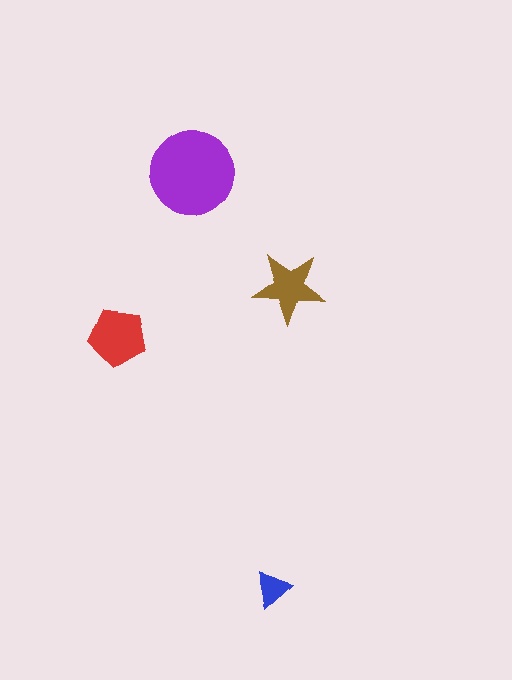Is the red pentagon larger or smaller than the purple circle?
Smaller.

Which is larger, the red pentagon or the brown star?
The red pentagon.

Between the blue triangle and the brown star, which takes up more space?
The brown star.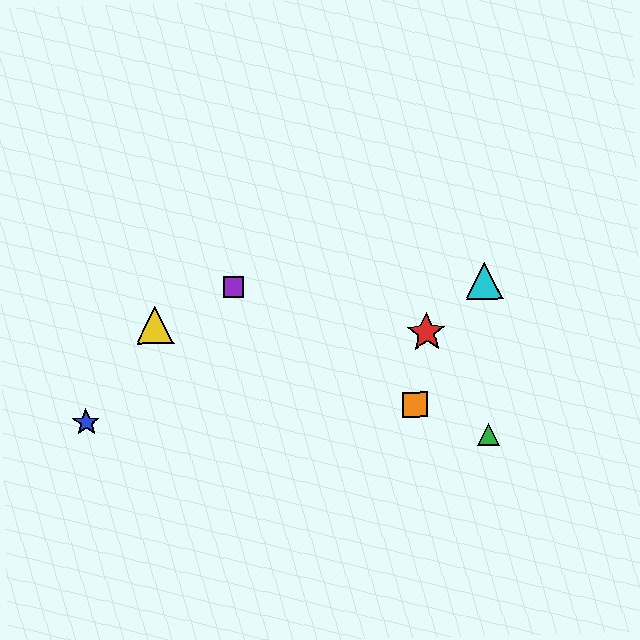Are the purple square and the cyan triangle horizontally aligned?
Yes, both are at y≈287.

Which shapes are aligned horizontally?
The purple square, the cyan triangle are aligned horizontally.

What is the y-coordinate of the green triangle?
The green triangle is at y≈434.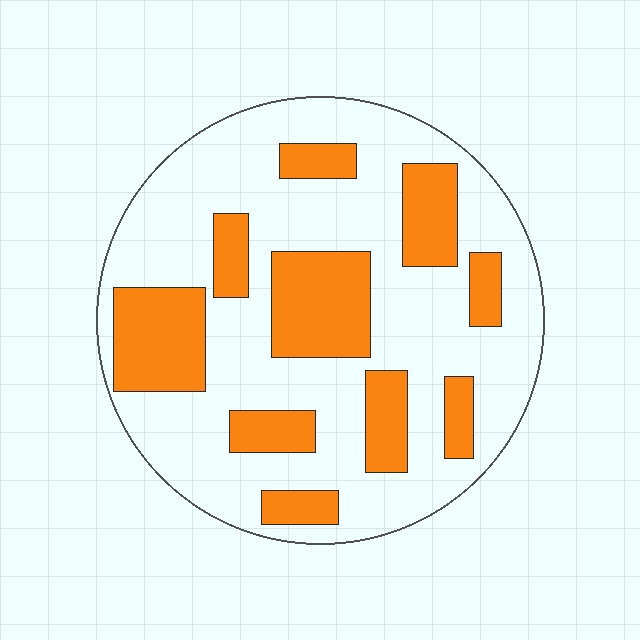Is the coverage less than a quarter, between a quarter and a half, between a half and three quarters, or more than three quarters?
Between a quarter and a half.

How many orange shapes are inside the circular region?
10.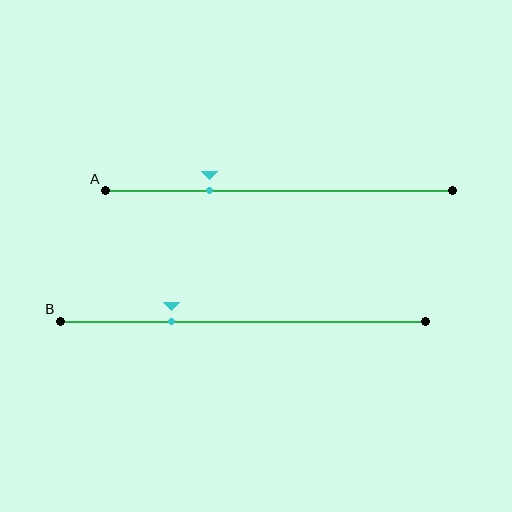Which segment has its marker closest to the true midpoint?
Segment B has its marker closest to the true midpoint.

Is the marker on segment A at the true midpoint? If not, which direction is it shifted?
No, the marker on segment A is shifted to the left by about 20% of the segment length.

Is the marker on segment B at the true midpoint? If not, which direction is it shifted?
No, the marker on segment B is shifted to the left by about 19% of the segment length.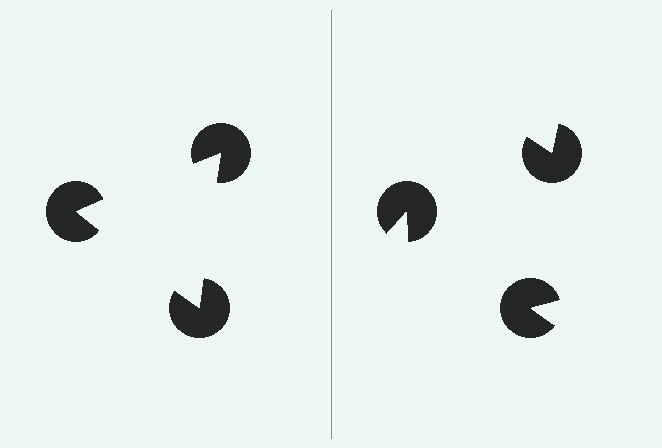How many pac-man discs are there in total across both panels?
6 — 3 on each side.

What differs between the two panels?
The pac-man discs are positioned identically on both sides; only the wedge orientations differ. On the left they align to a triangle; on the right they are misaligned.